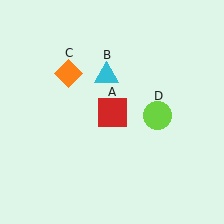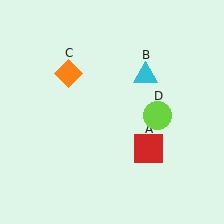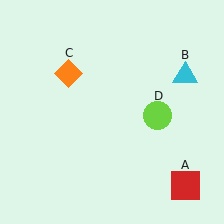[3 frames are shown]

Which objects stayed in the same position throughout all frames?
Orange diamond (object C) and lime circle (object D) remained stationary.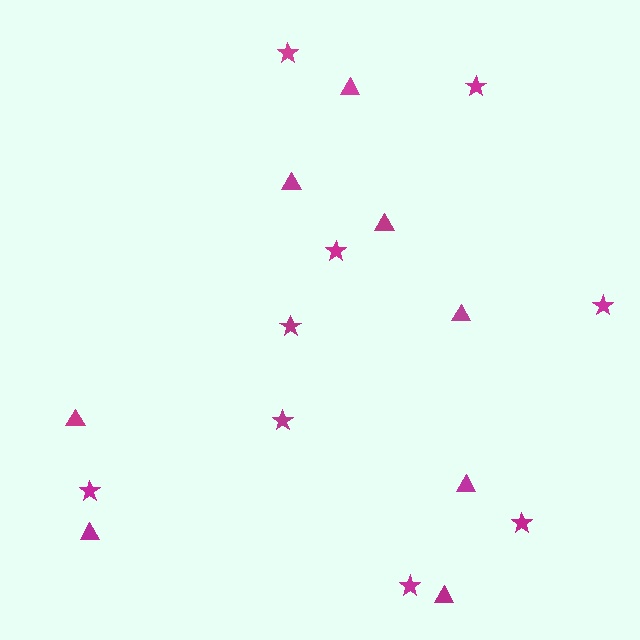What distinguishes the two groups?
There are 2 groups: one group of stars (9) and one group of triangles (8).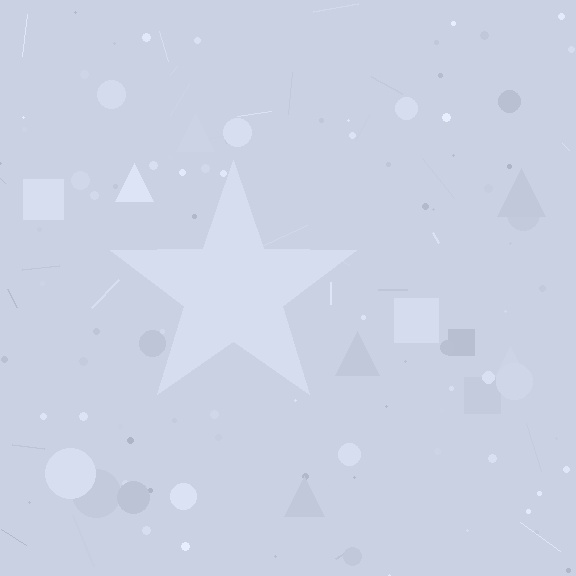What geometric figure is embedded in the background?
A star is embedded in the background.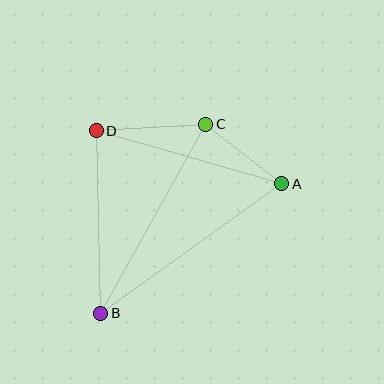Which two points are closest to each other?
Points A and C are closest to each other.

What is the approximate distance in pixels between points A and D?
The distance between A and D is approximately 193 pixels.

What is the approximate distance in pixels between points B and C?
The distance between B and C is approximately 216 pixels.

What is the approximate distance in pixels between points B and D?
The distance between B and D is approximately 183 pixels.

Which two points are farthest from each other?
Points A and B are farthest from each other.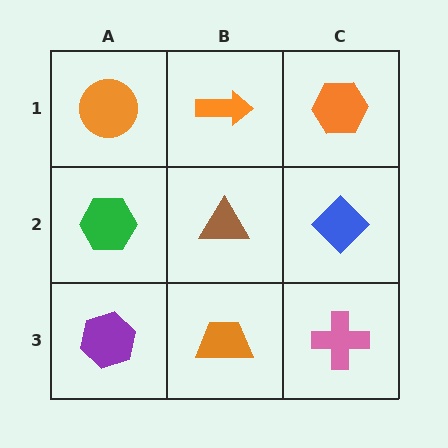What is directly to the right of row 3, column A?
An orange trapezoid.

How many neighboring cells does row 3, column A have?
2.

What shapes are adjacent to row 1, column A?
A green hexagon (row 2, column A), an orange arrow (row 1, column B).